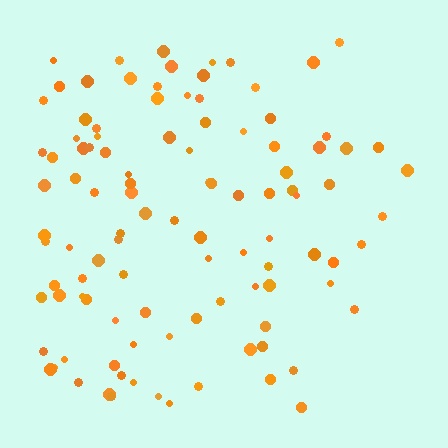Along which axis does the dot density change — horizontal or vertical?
Horizontal.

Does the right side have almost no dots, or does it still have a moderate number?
Still a moderate number, just noticeably fewer than the left.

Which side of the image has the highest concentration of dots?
The left.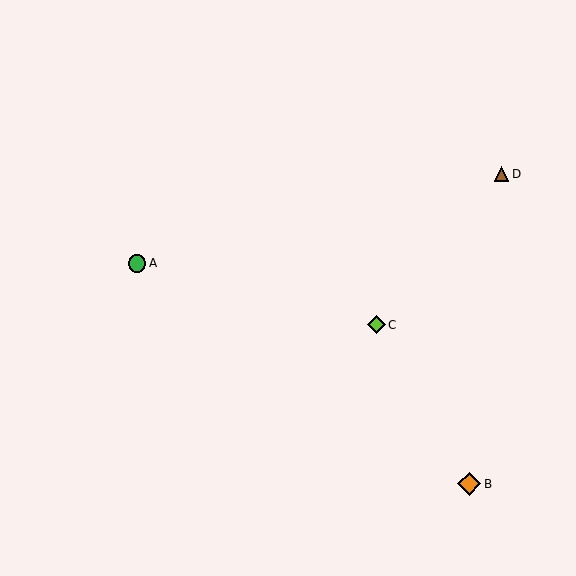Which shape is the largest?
The orange diamond (labeled B) is the largest.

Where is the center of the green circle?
The center of the green circle is at (137, 263).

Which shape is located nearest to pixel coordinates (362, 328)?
The lime diamond (labeled C) at (376, 325) is nearest to that location.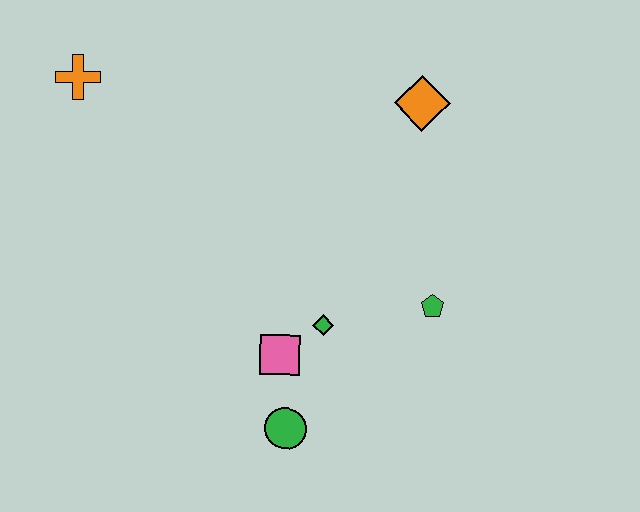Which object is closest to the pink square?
The green diamond is closest to the pink square.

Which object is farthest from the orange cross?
The green pentagon is farthest from the orange cross.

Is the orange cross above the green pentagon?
Yes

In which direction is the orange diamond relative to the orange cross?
The orange diamond is to the right of the orange cross.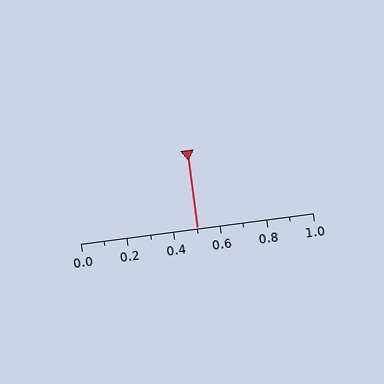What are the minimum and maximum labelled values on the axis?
The axis runs from 0.0 to 1.0.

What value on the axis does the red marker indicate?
The marker indicates approximately 0.5.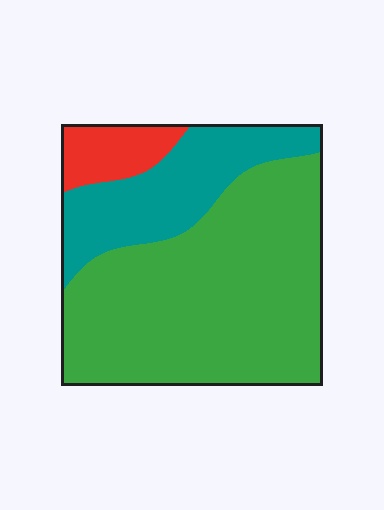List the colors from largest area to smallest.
From largest to smallest: green, teal, red.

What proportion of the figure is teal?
Teal covers 25% of the figure.